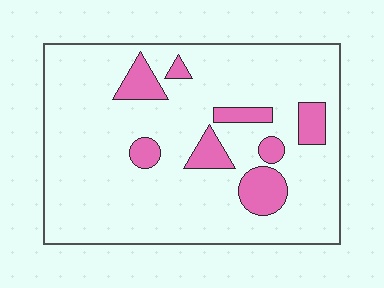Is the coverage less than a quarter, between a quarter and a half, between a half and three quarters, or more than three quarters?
Less than a quarter.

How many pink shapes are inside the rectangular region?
8.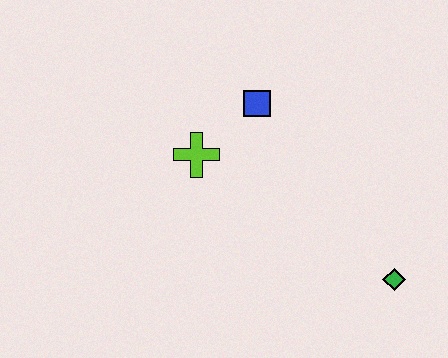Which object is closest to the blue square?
The lime cross is closest to the blue square.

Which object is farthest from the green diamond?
The lime cross is farthest from the green diamond.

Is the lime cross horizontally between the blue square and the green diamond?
No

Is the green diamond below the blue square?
Yes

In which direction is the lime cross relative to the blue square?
The lime cross is to the left of the blue square.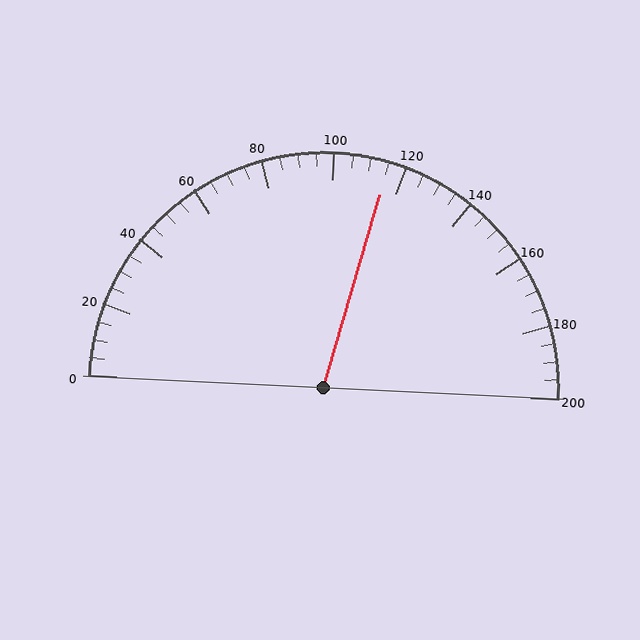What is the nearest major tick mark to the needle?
The nearest major tick mark is 120.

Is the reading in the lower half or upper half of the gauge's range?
The reading is in the upper half of the range (0 to 200).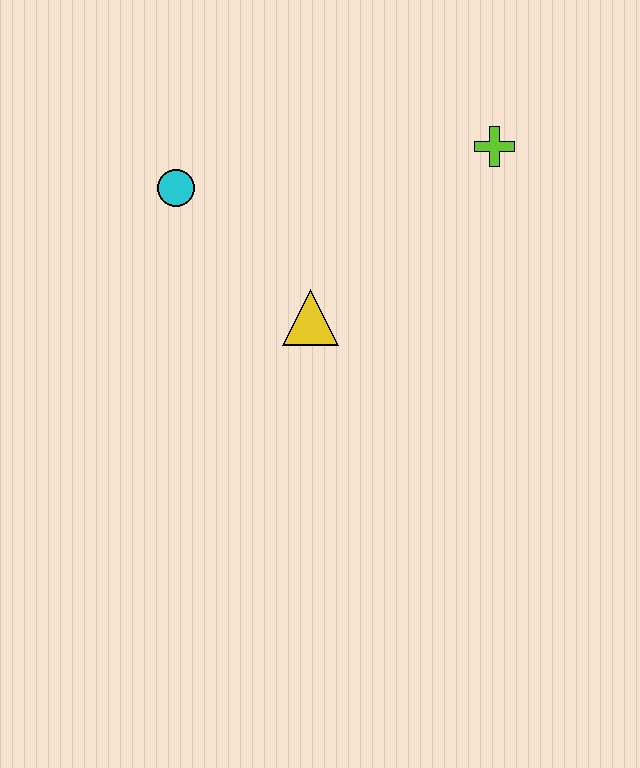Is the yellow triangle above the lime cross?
No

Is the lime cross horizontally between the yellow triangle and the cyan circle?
No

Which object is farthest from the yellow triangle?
The lime cross is farthest from the yellow triangle.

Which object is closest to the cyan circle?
The yellow triangle is closest to the cyan circle.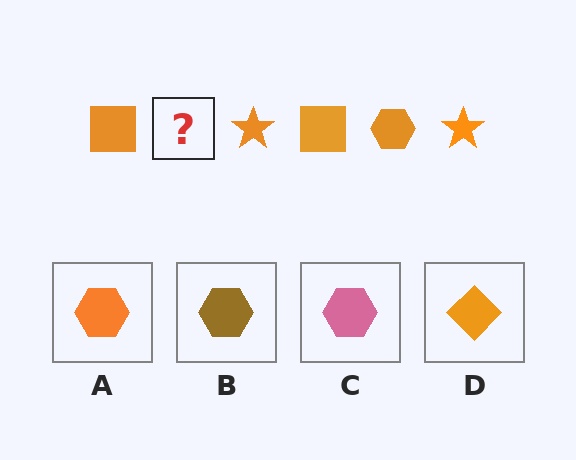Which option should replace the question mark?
Option A.